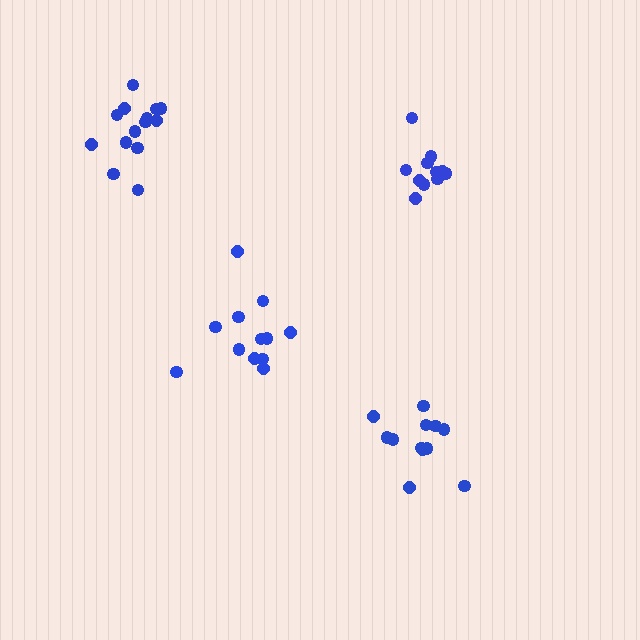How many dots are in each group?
Group 1: 11 dots, Group 2: 12 dots, Group 3: 12 dots, Group 4: 14 dots (49 total).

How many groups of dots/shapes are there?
There are 4 groups.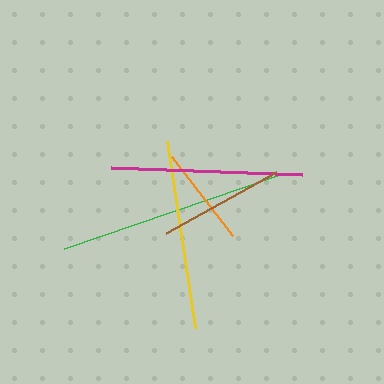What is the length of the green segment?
The green segment is approximately 229 pixels long.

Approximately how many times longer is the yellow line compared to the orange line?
The yellow line is approximately 1.9 times the length of the orange line.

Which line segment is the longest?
The green line is the longest at approximately 229 pixels.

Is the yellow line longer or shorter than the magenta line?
The magenta line is longer than the yellow line.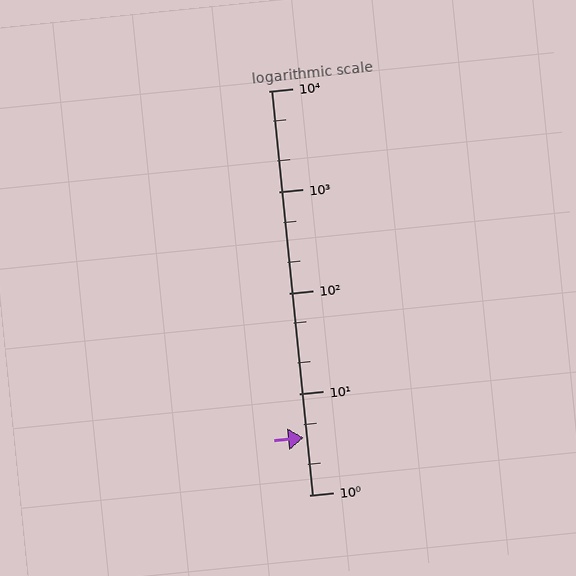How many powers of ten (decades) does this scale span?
The scale spans 4 decades, from 1 to 10000.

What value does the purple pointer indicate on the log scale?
The pointer indicates approximately 3.7.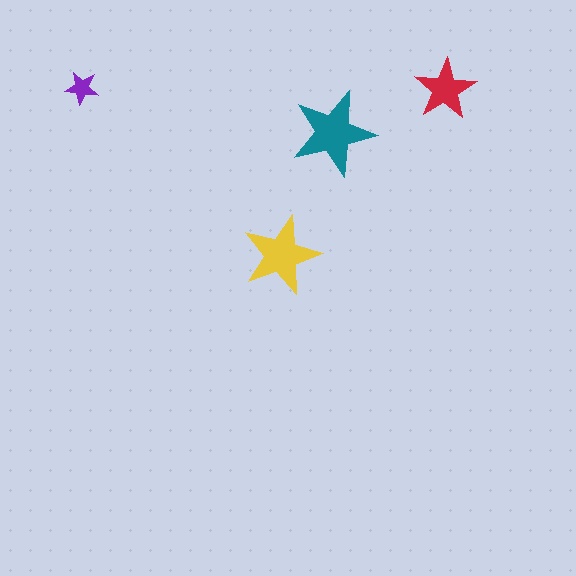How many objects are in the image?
There are 4 objects in the image.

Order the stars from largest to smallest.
the teal one, the yellow one, the red one, the purple one.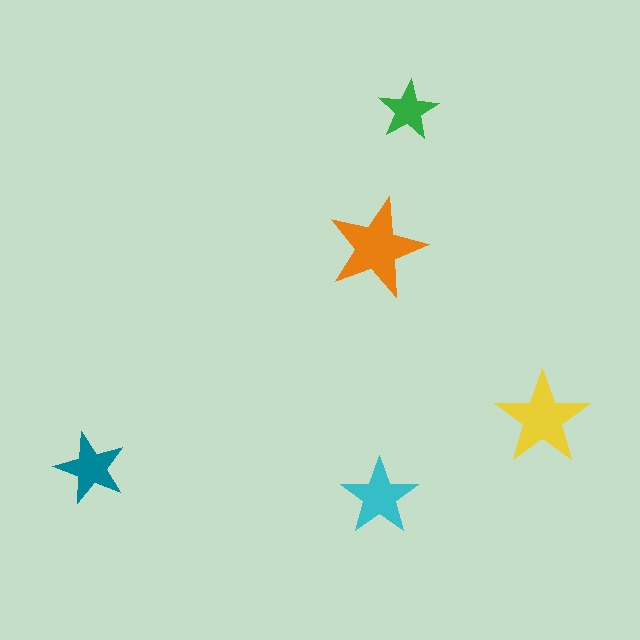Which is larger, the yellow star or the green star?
The yellow one.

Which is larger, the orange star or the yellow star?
The orange one.